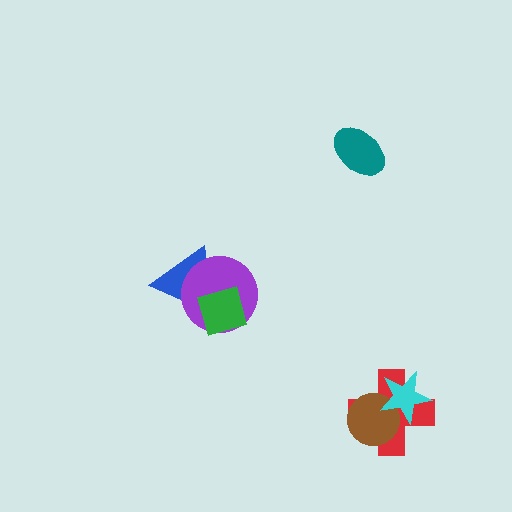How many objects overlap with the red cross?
2 objects overlap with the red cross.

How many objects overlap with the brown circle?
2 objects overlap with the brown circle.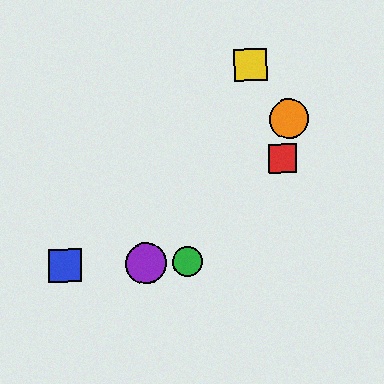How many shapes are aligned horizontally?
3 shapes (the blue square, the green circle, the purple circle) are aligned horizontally.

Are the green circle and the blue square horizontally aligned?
Yes, both are at y≈262.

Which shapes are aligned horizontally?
The blue square, the green circle, the purple circle are aligned horizontally.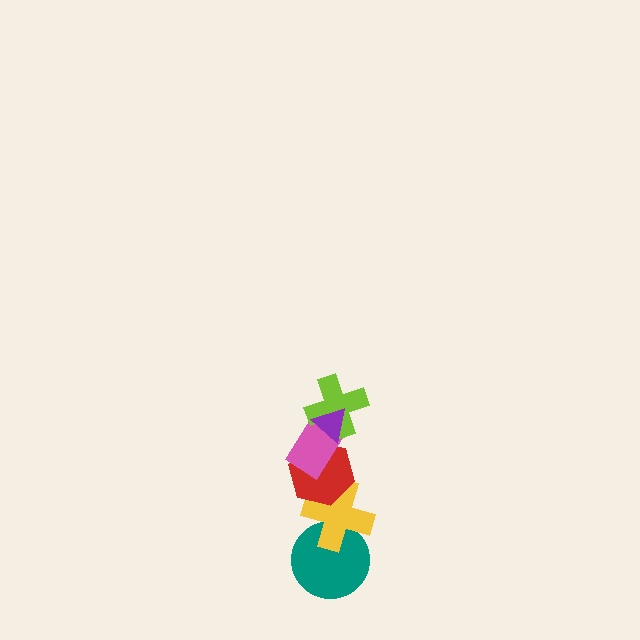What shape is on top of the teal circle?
The yellow cross is on top of the teal circle.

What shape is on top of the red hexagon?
The pink rectangle is on top of the red hexagon.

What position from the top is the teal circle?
The teal circle is 6th from the top.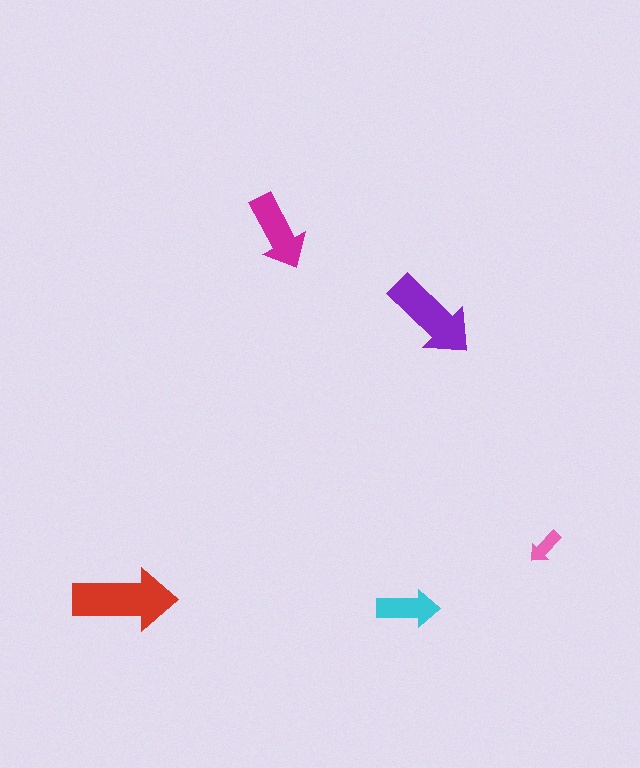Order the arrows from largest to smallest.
the red one, the purple one, the magenta one, the cyan one, the pink one.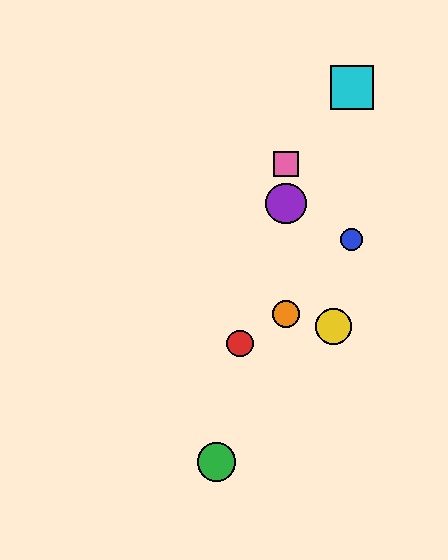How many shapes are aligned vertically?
3 shapes (the purple circle, the orange circle, the pink square) are aligned vertically.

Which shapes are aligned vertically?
The purple circle, the orange circle, the pink square are aligned vertically.